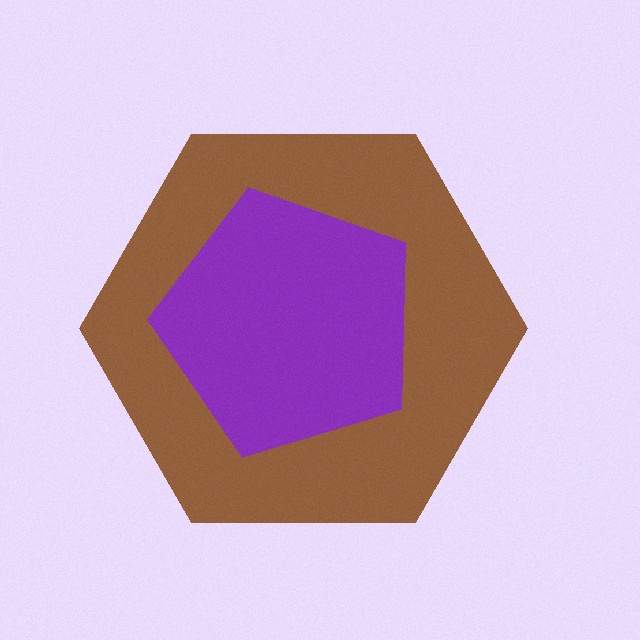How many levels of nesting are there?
2.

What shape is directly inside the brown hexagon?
The purple pentagon.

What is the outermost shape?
The brown hexagon.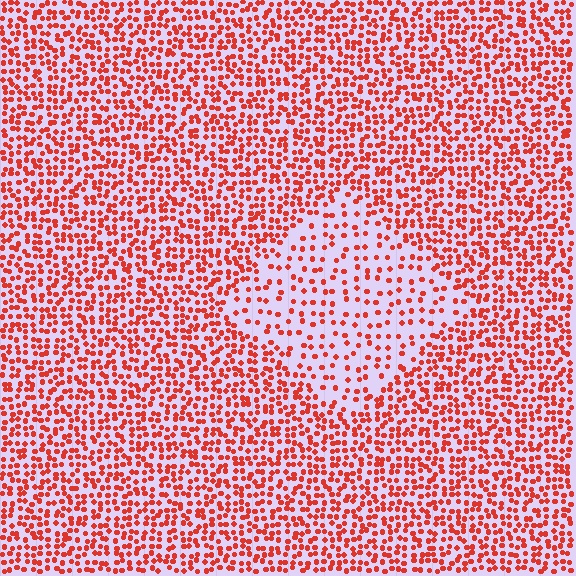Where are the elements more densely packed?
The elements are more densely packed outside the diamond boundary.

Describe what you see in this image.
The image contains small red elements arranged at two different densities. A diamond-shaped region is visible where the elements are less densely packed than the surrounding area.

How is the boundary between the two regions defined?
The boundary is defined by a change in element density (approximately 2.2x ratio). All elements are the same color, size, and shape.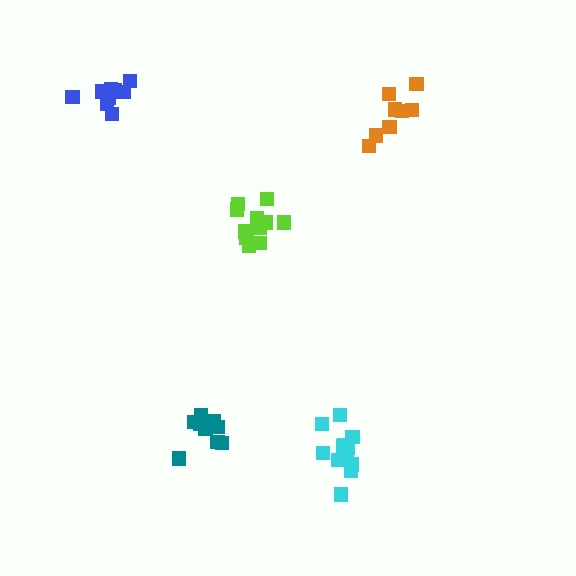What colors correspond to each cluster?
The clusters are colored: blue, cyan, lime, orange, teal.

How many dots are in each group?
Group 1: 10 dots, Group 2: 13 dots, Group 3: 11 dots, Group 4: 9 dots, Group 5: 9 dots (52 total).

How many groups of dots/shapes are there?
There are 5 groups.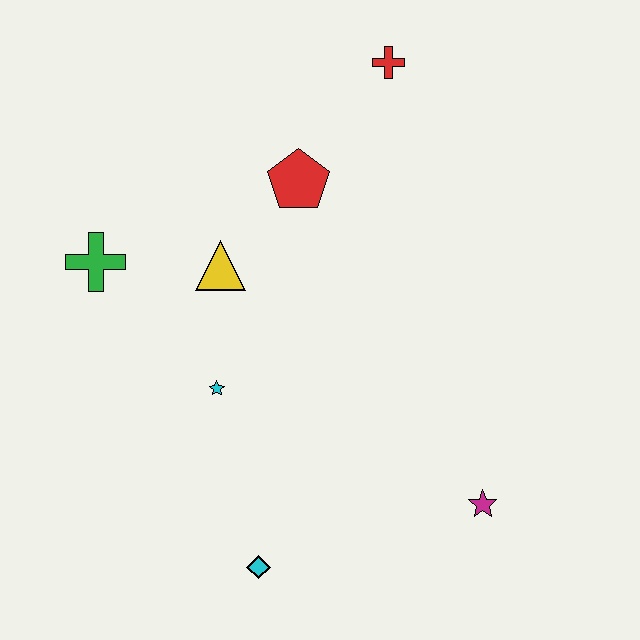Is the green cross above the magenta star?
Yes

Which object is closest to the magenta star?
The cyan diamond is closest to the magenta star.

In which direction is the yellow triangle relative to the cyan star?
The yellow triangle is above the cyan star.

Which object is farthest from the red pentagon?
The cyan diamond is farthest from the red pentagon.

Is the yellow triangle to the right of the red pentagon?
No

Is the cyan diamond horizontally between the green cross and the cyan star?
No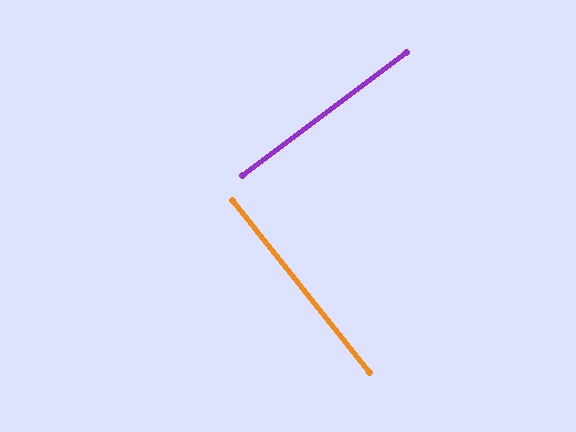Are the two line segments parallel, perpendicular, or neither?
Perpendicular — they meet at approximately 88°.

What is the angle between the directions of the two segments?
Approximately 88 degrees.